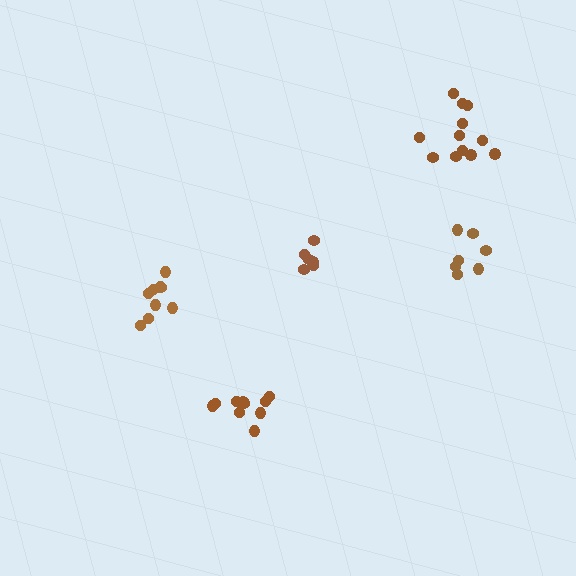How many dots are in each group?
Group 1: 6 dots, Group 2: 10 dots, Group 3: 7 dots, Group 4: 9 dots, Group 5: 12 dots (44 total).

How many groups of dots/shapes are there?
There are 5 groups.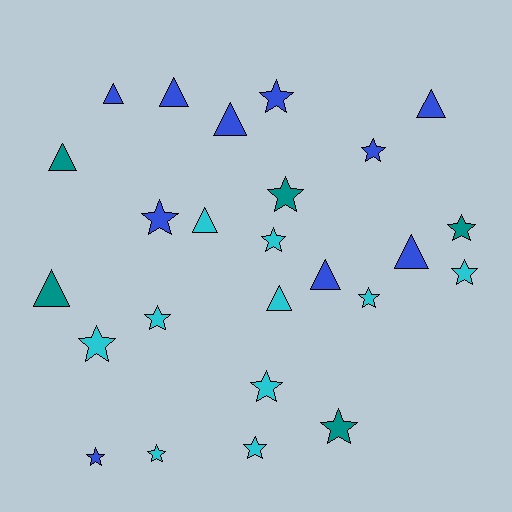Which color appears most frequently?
Blue, with 10 objects.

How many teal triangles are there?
There are 2 teal triangles.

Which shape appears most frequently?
Star, with 15 objects.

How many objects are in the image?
There are 25 objects.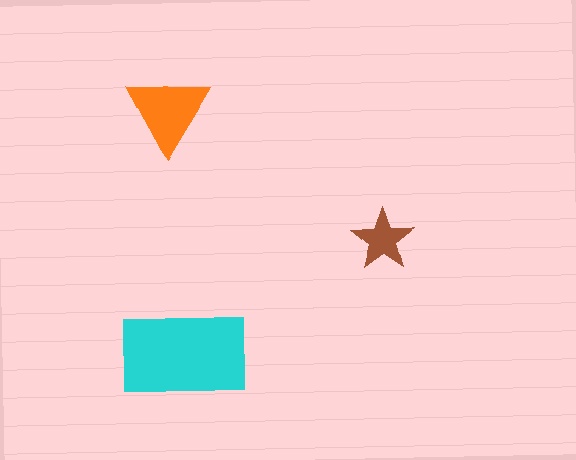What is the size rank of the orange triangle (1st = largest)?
2nd.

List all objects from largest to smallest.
The cyan rectangle, the orange triangle, the brown star.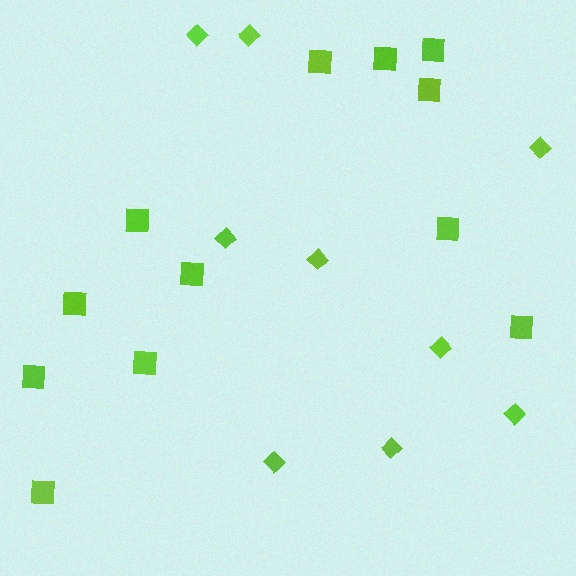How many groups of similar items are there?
There are 2 groups: one group of diamonds (9) and one group of squares (12).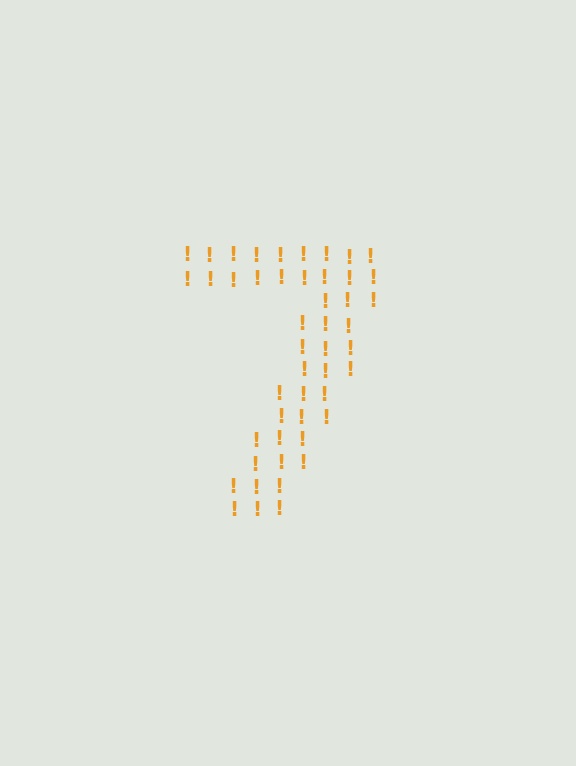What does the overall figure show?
The overall figure shows the digit 7.